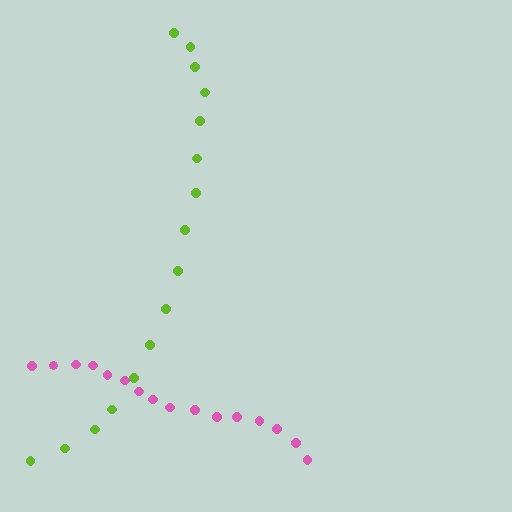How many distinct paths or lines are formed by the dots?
There are 2 distinct paths.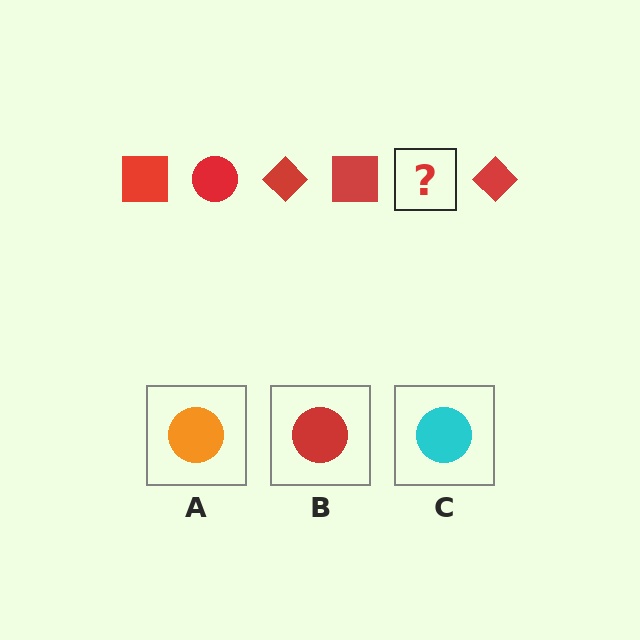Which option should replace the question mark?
Option B.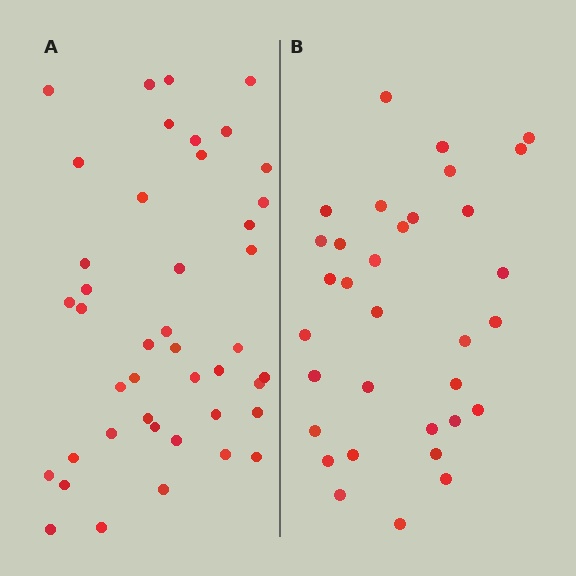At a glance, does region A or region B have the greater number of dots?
Region A (the left region) has more dots.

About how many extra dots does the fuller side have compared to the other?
Region A has roughly 10 or so more dots than region B.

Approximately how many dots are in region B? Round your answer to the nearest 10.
About 30 dots. (The exact count is 33, which rounds to 30.)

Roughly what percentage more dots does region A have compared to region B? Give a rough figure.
About 30% more.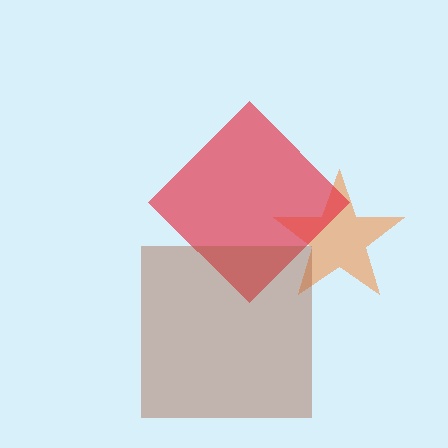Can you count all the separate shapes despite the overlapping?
Yes, there are 3 separate shapes.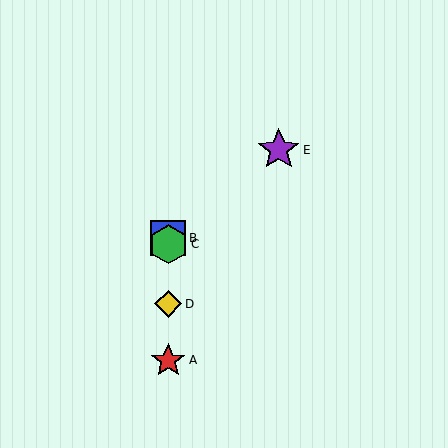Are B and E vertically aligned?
No, B is at x≈168 and E is at x≈279.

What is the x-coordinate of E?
Object E is at x≈279.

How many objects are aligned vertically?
4 objects (A, B, C, D) are aligned vertically.